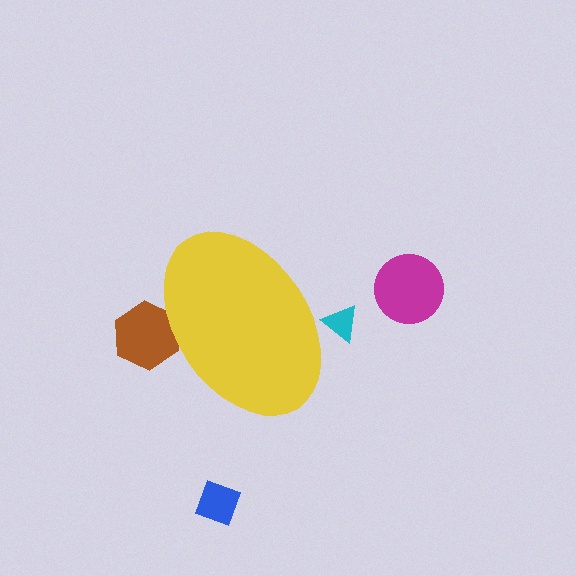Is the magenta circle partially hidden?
No, the magenta circle is fully visible.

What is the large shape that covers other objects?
A yellow ellipse.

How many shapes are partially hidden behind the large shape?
2 shapes are partially hidden.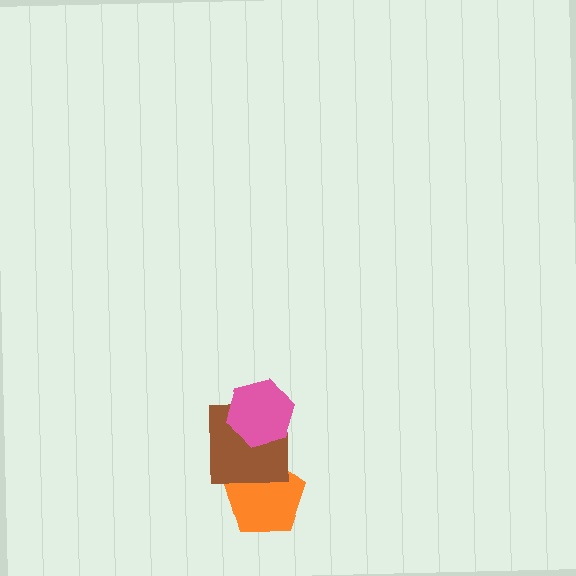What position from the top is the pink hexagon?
The pink hexagon is 1st from the top.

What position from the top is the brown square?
The brown square is 2nd from the top.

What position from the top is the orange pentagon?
The orange pentagon is 3rd from the top.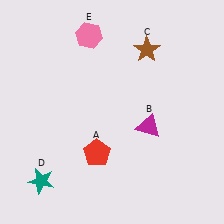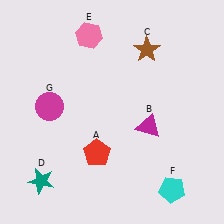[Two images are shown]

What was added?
A cyan pentagon (F), a magenta circle (G) were added in Image 2.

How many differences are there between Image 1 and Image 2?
There are 2 differences between the two images.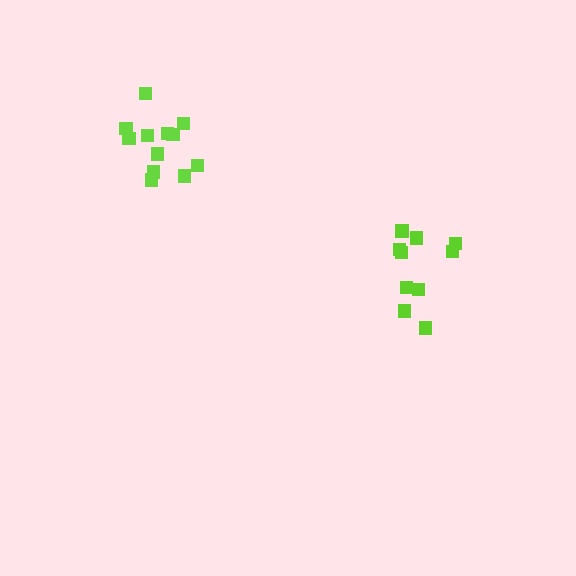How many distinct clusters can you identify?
There are 2 distinct clusters.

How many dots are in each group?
Group 1: 10 dots, Group 2: 12 dots (22 total).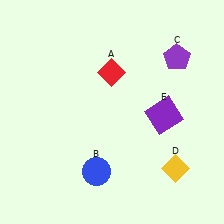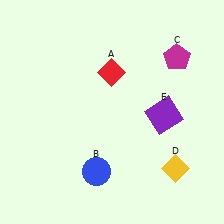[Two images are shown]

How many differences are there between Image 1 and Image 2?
There is 1 difference between the two images.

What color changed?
The pentagon (C) changed from purple in Image 1 to magenta in Image 2.